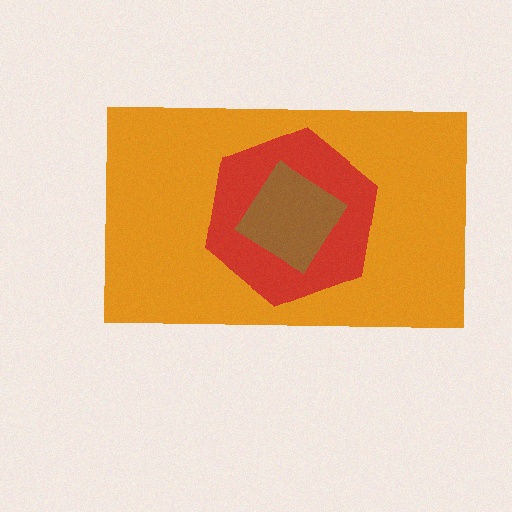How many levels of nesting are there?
3.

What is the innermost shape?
The brown diamond.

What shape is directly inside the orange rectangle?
The red hexagon.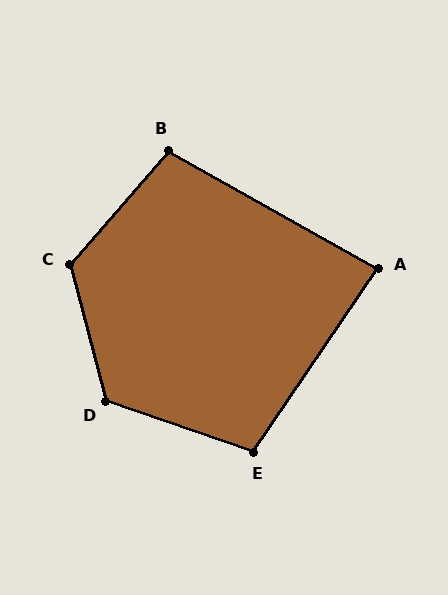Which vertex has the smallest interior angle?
A, at approximately 85 degrees.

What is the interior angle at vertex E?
Approximately 105 degrees (obtuse).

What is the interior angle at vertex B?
Approximately 101 degrees (obtuse).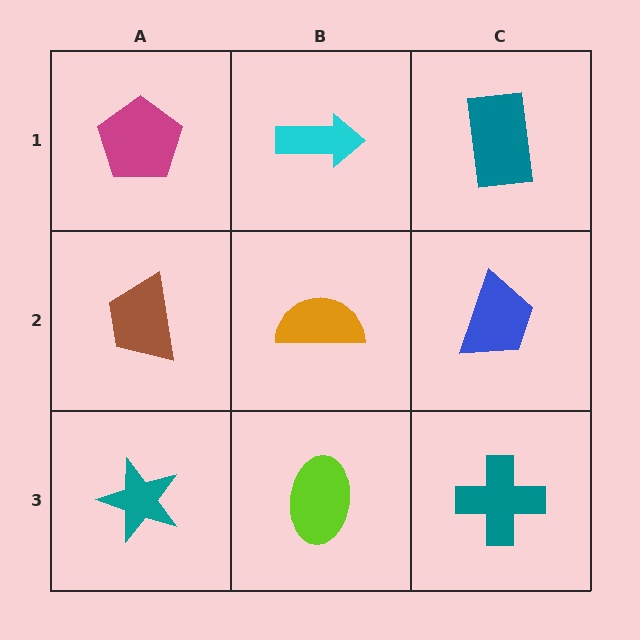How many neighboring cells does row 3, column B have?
3.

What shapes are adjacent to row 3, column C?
A blue trapezoid (row 2, column C), a lime ellipse (row 3, column B).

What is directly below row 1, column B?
An orange semicircle.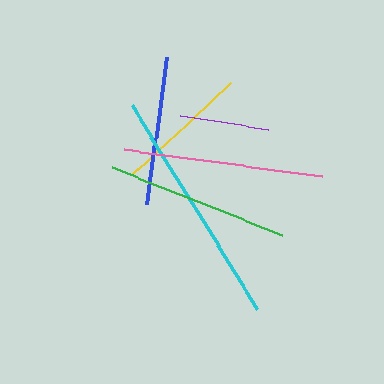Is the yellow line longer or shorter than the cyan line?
The cyan line is longer than the yellow line.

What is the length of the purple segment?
The purple segment is approximately 90 pixels long.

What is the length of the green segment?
The green segment is approximately 182 pixels long.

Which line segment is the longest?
The cyan line is the longest at approximately 238 pixels.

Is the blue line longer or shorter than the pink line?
The pink line is longer than the blue line.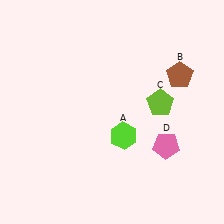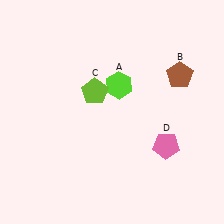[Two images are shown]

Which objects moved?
The objects that moved are: the lime hexagon (A), the lime pentagon (C).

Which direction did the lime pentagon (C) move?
The lime pentagon (C) moved left.